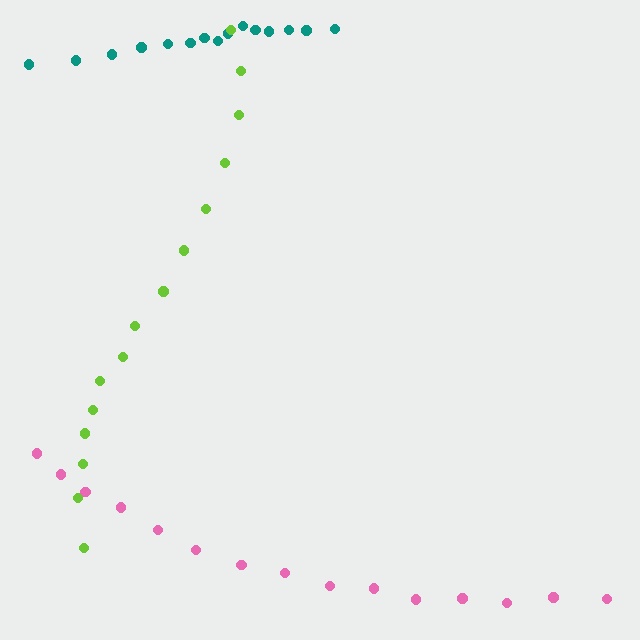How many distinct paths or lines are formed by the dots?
There are 3 distinct paths.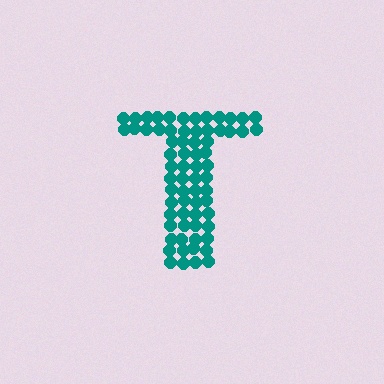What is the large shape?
The large shape is the letter T.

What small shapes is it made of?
It is made of small circles.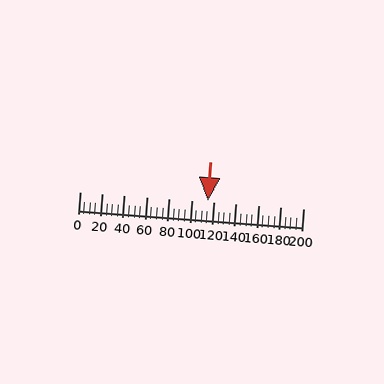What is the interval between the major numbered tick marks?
The major tick marks are spaced 20 units apart.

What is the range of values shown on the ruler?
The ruler shows values from 0 to 200.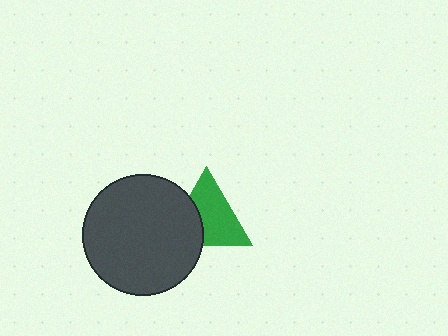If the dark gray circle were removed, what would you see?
You would see the complete green triangle.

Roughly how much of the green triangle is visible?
Most of it is visible (roughly 66%).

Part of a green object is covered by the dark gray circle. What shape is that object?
It is a triangle.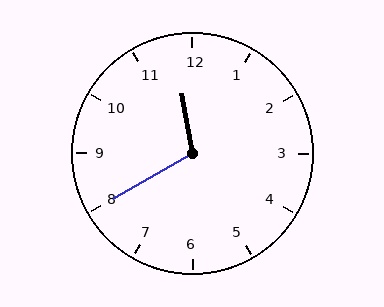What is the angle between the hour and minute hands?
Approximately 110 degrees.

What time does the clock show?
11:40.